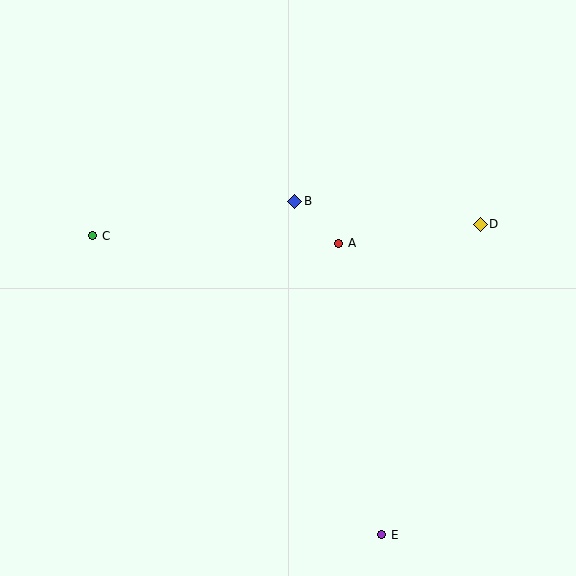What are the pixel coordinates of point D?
Point D is at (480, 224).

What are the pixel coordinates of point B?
Point B is at (295, 201).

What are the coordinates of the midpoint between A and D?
The midpoint between A and D is at (409, 234).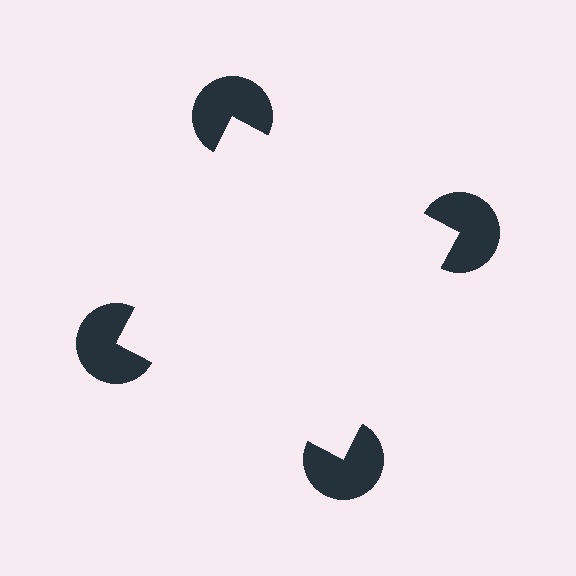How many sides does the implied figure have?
4 sides.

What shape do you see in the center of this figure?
An illusory square — its edges are inferred from the aligned wedge cuts in the pac-man discs, not physically drawn.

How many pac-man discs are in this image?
There are 4 — one at each vertex of the illusory square.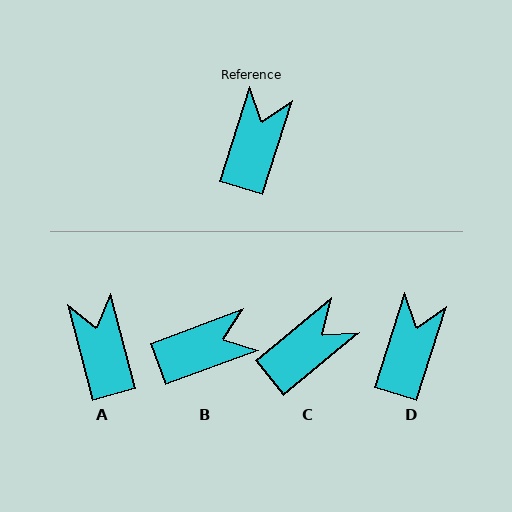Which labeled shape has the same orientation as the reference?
D.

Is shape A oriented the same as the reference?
No, it is off by about 32 degrees.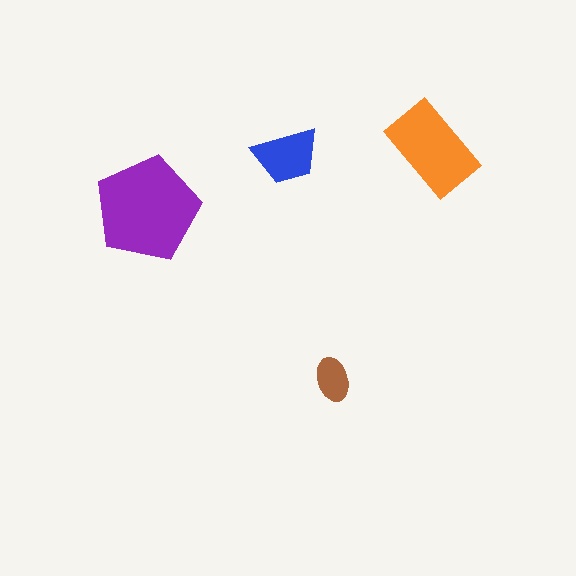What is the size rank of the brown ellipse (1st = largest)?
4th.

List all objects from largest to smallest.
The purple pentagon, the orange rectangle, the blue trapezoid, the brown ellipse.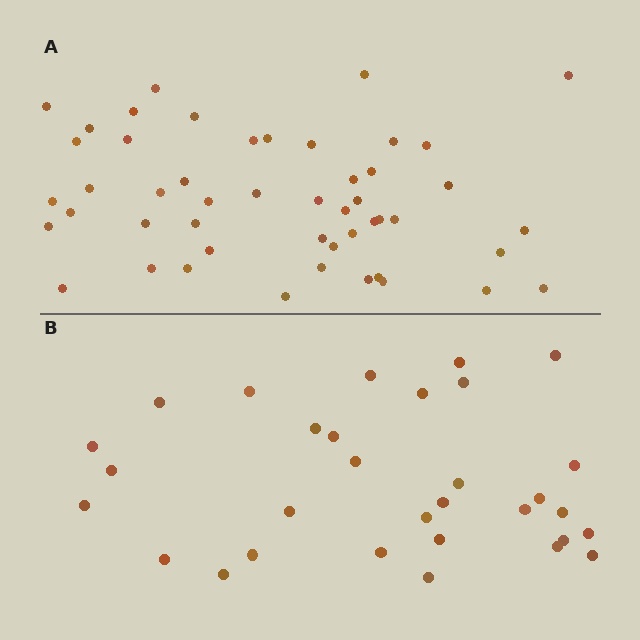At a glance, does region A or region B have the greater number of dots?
Region A (the top region) has more dots.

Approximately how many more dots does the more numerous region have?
Region A has approximately 20 more dots than region B.